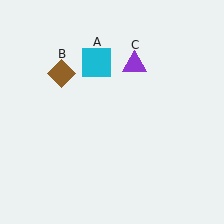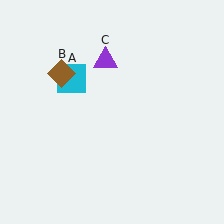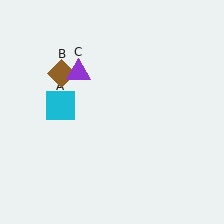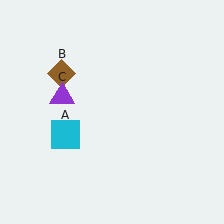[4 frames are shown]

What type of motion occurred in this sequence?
The cyan square (object A), purple triangle (object C) rotated counterclockwise around the center of the scene.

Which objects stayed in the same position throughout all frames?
Brown diamond (object B) remained stationary.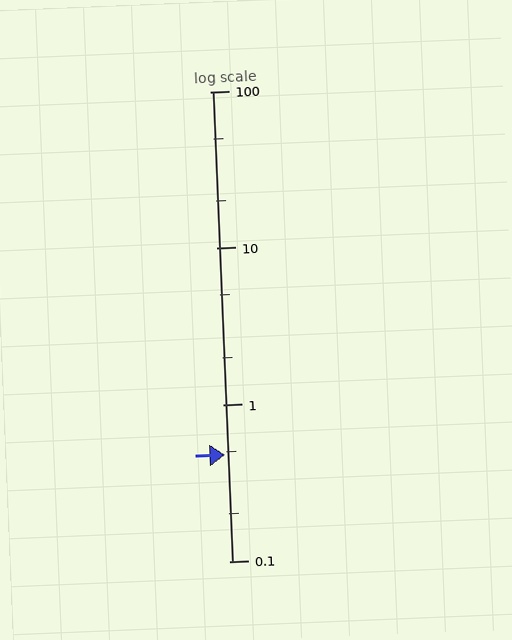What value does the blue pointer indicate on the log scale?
The pointer indicates approximately 0.48.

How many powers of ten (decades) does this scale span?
The scale spans 3 decades, from 0.1 to 100.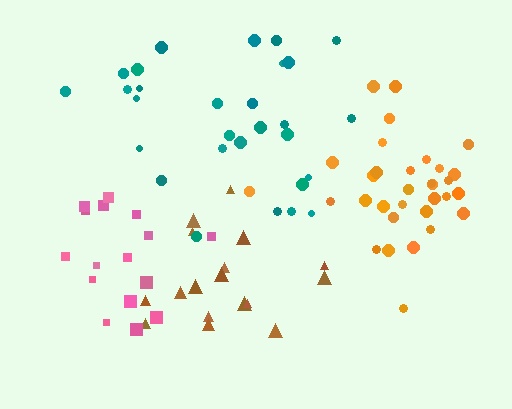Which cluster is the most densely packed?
Orange.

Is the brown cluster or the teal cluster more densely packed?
Brown.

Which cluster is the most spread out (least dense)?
Teal.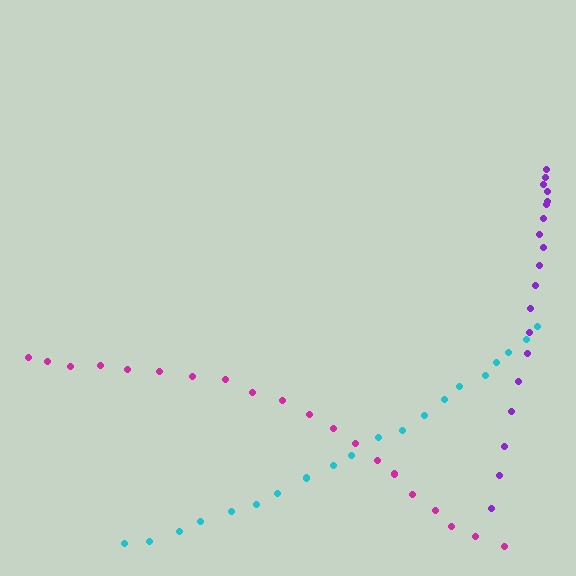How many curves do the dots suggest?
There are 3 distinct paths.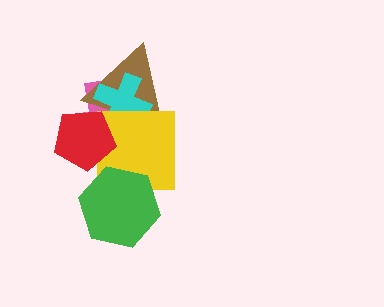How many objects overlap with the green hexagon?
1 object overlaps with the green hexagon.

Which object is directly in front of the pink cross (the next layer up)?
The brown triangle is directly in front of the pink cross.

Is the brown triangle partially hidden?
Yes, it is partially covered by another shape.